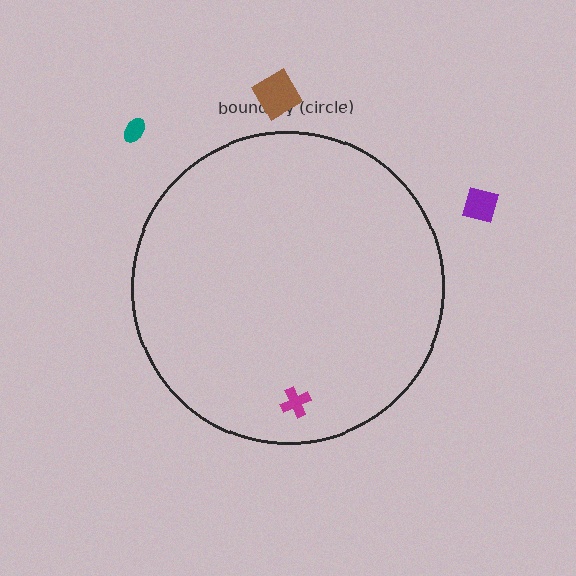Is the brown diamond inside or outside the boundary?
Outside.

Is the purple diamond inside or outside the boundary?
Outside.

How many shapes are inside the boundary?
1 inside, 3 outside.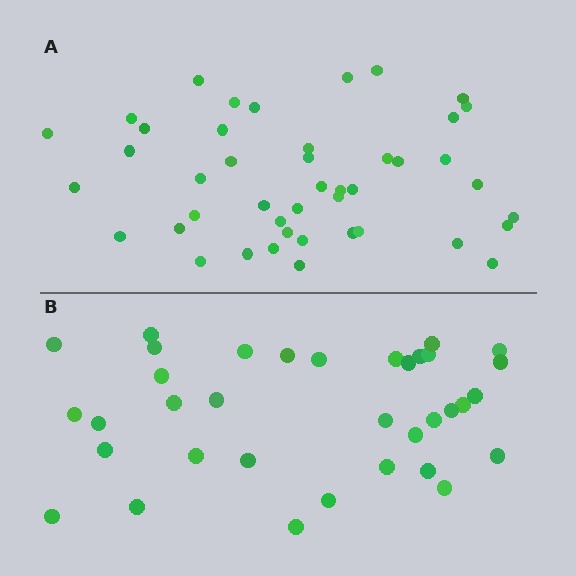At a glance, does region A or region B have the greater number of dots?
Region A (the top region) has more dots.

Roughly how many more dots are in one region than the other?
Region A has roughly 8 or so more dots than region B.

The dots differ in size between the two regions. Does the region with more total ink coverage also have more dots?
No. Region B has more total ink coverage because its dots are larger, but region A actually contains more individual dots. Total area can be misleading — the number of items is what matters here.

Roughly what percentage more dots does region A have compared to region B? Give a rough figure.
About 25% more.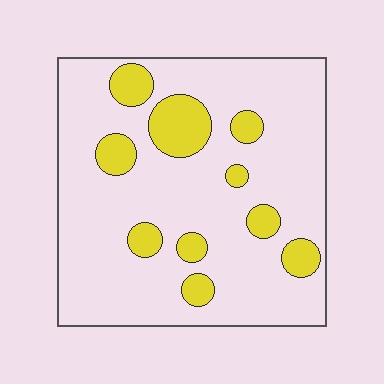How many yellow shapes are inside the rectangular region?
10.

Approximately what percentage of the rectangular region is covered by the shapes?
Approximately 15%.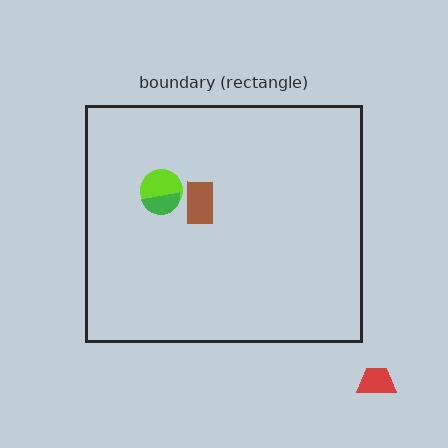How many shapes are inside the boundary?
3 inside, 1 outside.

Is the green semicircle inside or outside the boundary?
Inside.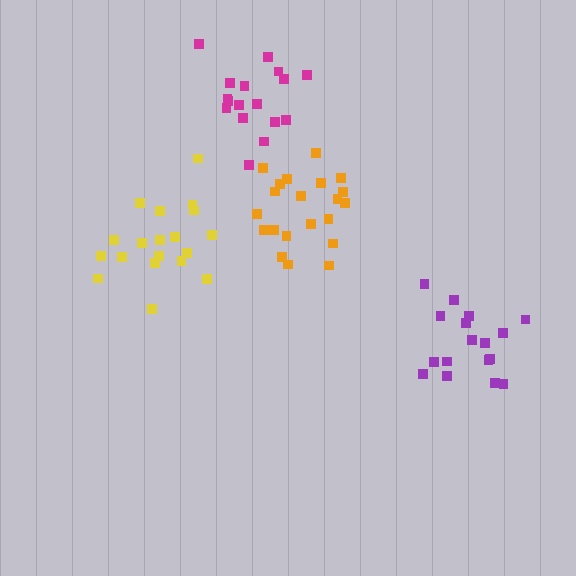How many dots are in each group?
Group 1: 21 dots, Group 2: 19 dots, Group 3: 17 dots, Group 4: 17 dots (74 total).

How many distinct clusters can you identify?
There are 4 distinct clusters.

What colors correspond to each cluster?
The clusters are colored: orange, yellow, magenta, purple.